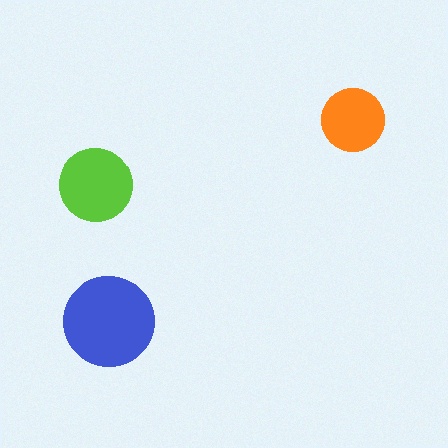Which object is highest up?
The orange circle is topmost.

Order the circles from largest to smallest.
the blue one, the lime one, the orange one.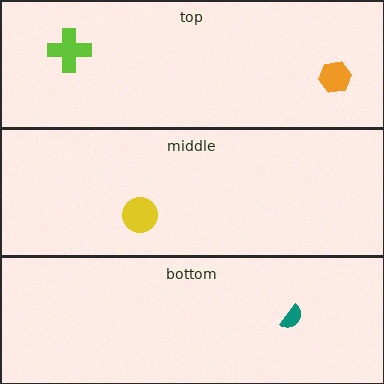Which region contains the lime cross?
The top region.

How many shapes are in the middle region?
1.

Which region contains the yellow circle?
The middle region.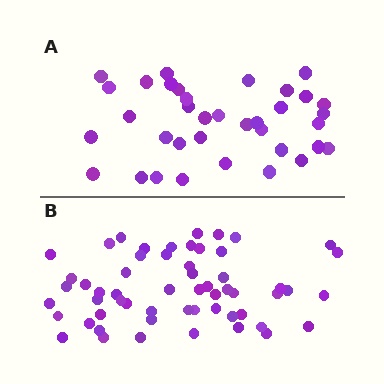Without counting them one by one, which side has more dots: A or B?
Region B (the bottom region) has more dots.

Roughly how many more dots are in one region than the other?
Region B has approximately 20 more dots than region A.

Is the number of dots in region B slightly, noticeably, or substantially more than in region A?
Region B has substantially more. The ratio is roughly 1.6 to 1.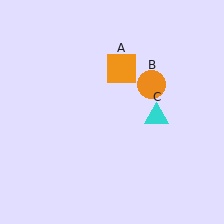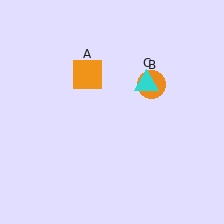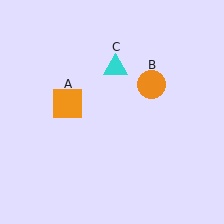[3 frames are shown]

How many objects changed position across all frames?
2 objects changed position: orange square (object A), cyan triangle (object C).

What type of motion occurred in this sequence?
The orange square (object A), cyan triangle (object C) rotated counterclockwise around the center of the scene.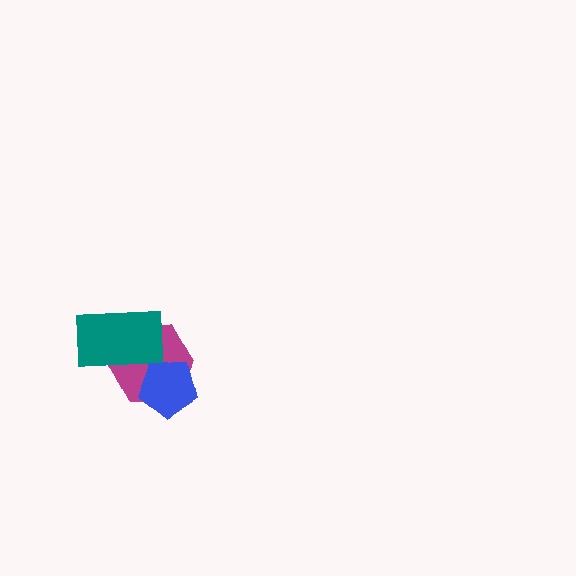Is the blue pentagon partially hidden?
No, no other shape covers it.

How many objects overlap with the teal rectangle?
1 object overlaps with the teal rectangle.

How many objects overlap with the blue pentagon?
1 object overlaps with the blue pentagon.